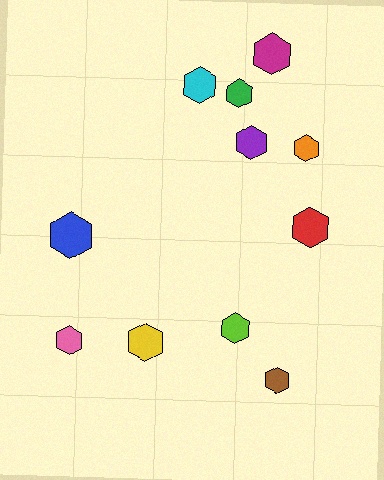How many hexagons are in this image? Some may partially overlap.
There are 11 hexagons.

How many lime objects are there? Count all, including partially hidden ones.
There is 1 lime object.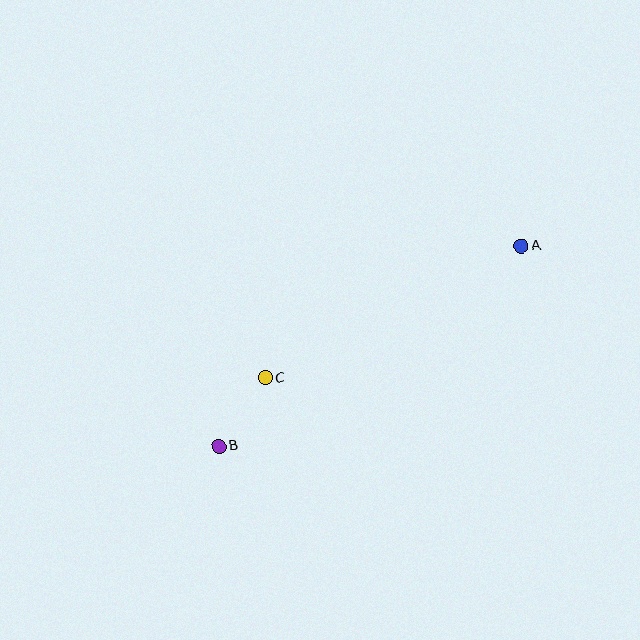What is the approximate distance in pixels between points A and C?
The distance between A and C is approximately 288 pixels.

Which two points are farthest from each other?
Points A and B are farthest from each other.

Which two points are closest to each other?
Points B and C are closest to each other.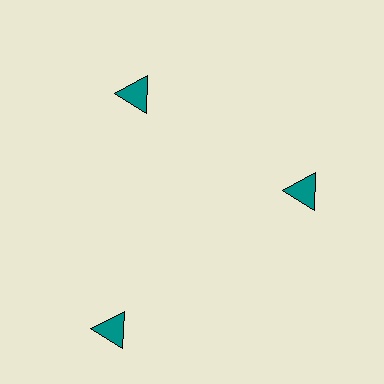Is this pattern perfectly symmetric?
No. The 3 teal triangles are arranged in a ring, but one element near the 7 o'clock position is pushed outward from the center, breaking the 3-fold rotational symmetry.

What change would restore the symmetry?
The symmetry would be restored by moving it inward, back onto the ring so that all 3 triangles sit at equal angles and equal distance from the center.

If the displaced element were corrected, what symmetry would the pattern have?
It would have 3-fold rotational symmetry — the pattern would map onto itself every 120 degrees.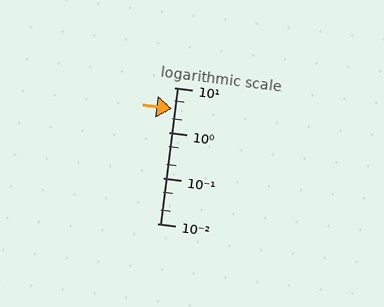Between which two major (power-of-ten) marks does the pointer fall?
The pointer is between 1 and 10.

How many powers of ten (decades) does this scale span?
The scale spans 3 decades, from 0.01 to 10.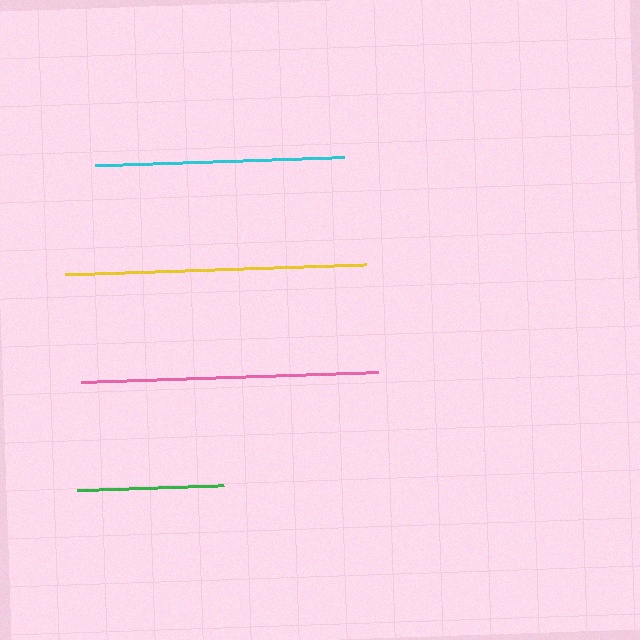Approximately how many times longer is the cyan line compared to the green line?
The cyan line is approximately 1.7 times the length of the green line.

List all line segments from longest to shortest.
From longest to shortest: yellow, pink, cyan, green.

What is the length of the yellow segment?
The yellow segment is approximately 301 pixels long.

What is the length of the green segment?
The green segment is approximately 147 pixels long.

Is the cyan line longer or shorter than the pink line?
The pink line is longer than the cyan line.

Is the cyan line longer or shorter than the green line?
The cyan line is longer than the green line.